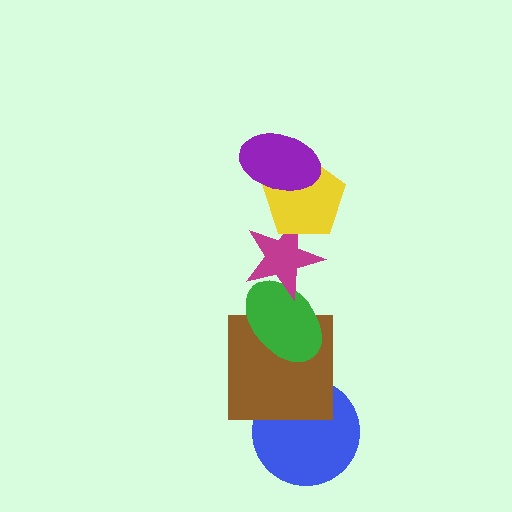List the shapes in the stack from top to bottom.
From top to bottom: the purple ellipse, the yellow pentagon, the magenta star, the green ellipse, the brown square, the blue circle.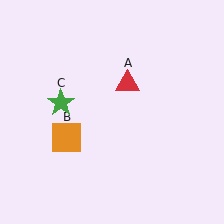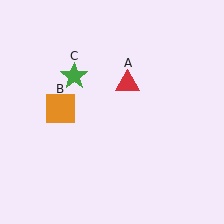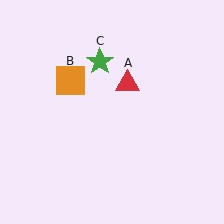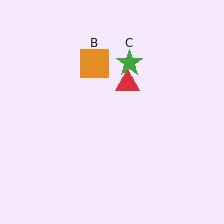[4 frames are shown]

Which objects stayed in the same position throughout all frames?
Red triangle (object A) remained stationary.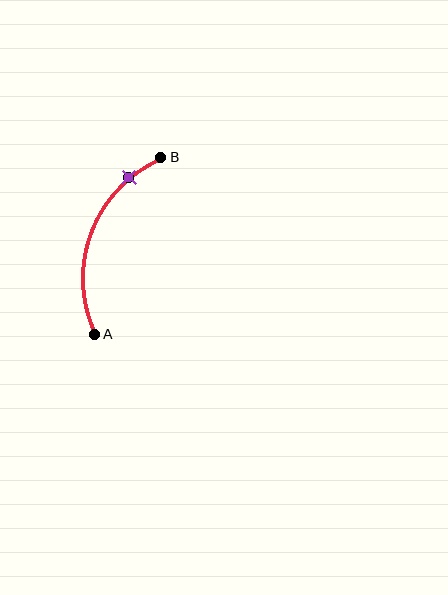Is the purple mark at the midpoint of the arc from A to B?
No. The purple mark lies on the arc but is closer to endpoint B. The arc midpoint would be at the point on the curve equidistant along the arc from both A and B.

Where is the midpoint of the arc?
The arc midpoint is the point on the curve farthest from the straight line joining A and B. It sits to the left of that line.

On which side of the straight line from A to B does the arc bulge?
The arc bulges to the left of the straight line connecting A and B.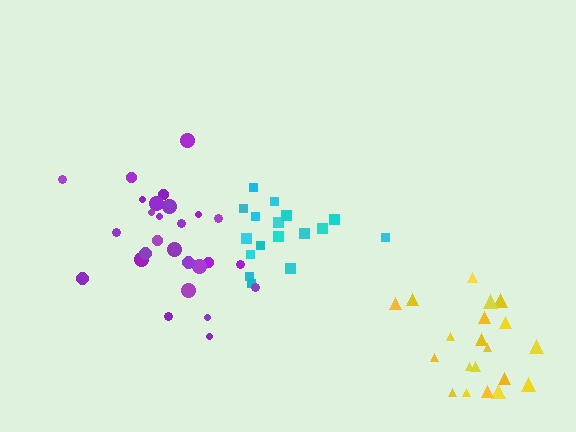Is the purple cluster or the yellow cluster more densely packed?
Yellow.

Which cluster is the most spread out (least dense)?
Cyan.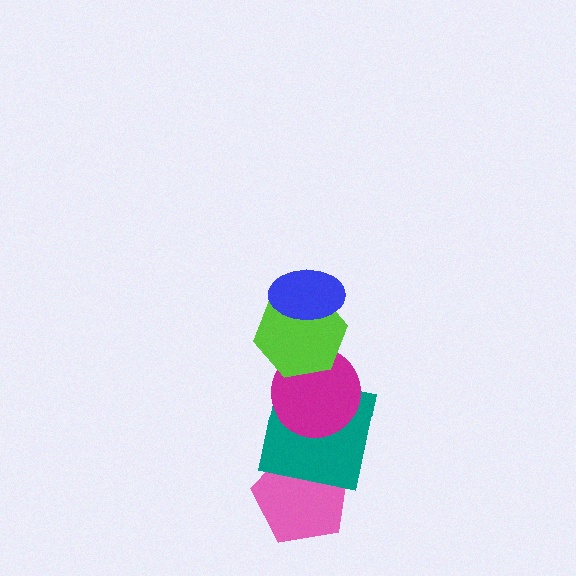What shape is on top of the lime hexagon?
The blue ellipse is on top of the lime hexagon.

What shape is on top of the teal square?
The magenta circle is on top of the teal square.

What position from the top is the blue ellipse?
The blue ellipse is 1st from the top.